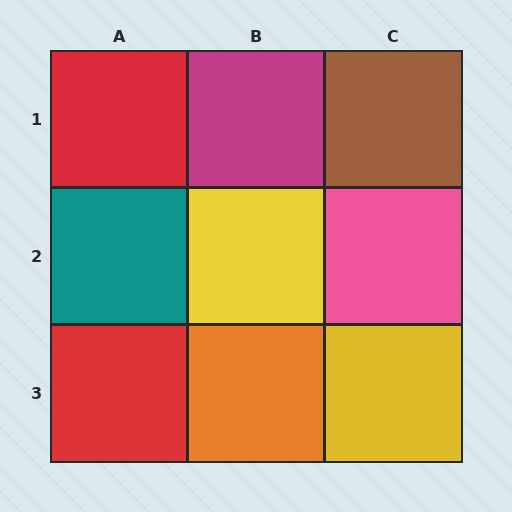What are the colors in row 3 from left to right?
Red, orange, yellow.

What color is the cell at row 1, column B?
Magenta.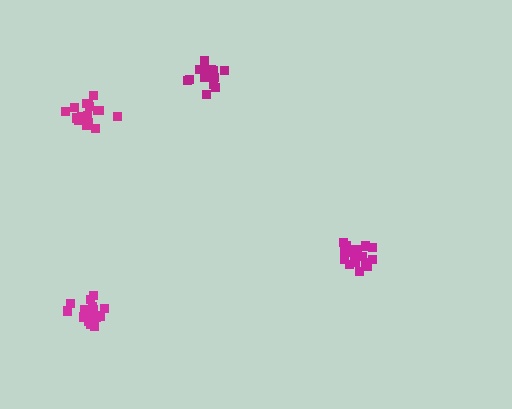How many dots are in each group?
Group 1: 19 dots, Group 2: 15 dots, Group 3: 16 dots, Group 4: 18 dots (68 total).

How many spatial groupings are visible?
There are 4 spatial groupings.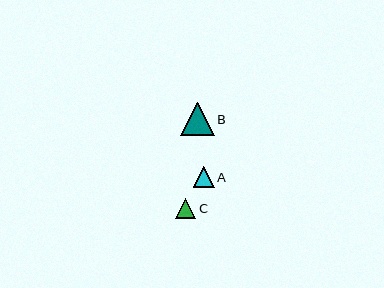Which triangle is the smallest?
Triangle C is the smallest with a size of approximately 20 pixels.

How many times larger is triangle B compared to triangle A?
Triangle B is approximately 1.6 times the size of triangle A.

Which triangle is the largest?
Triangle B is the largest with a size of approximately 34 pixels.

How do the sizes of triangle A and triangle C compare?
Triangle A and triangle C are approximately the same size.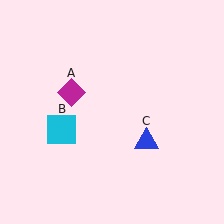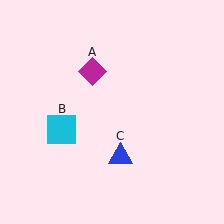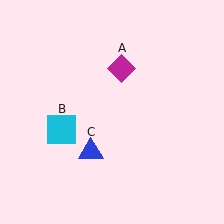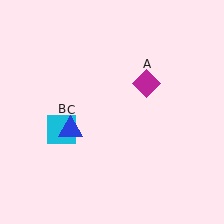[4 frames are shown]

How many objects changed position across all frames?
2 objects changed position: magenta diamond (object A), blue triangle (object C).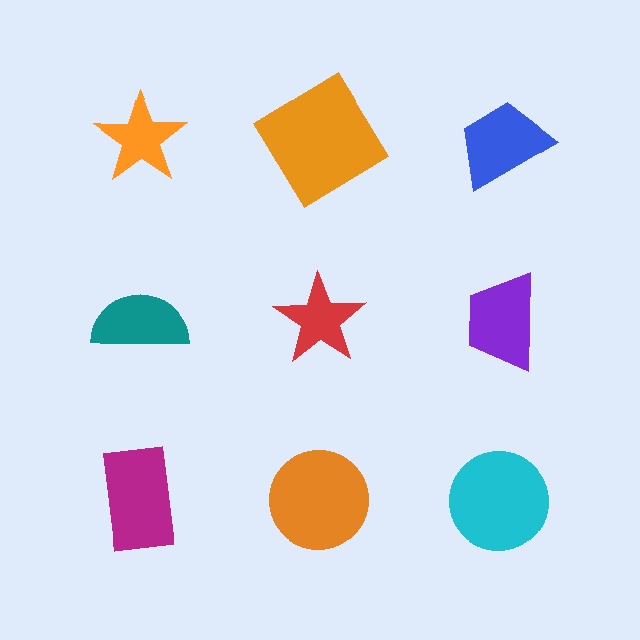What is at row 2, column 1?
A teal semicircle.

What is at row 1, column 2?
An orange diamond.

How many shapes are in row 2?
3 shapes.